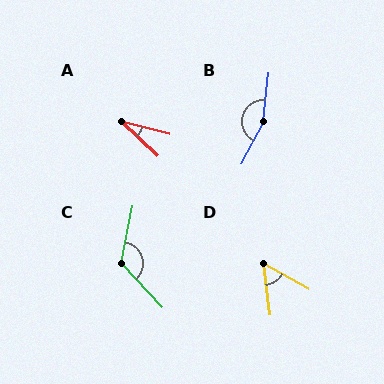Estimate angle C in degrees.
Approximately 125 degrees.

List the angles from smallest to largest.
A (28°), D (54°), C (125°), B (159°).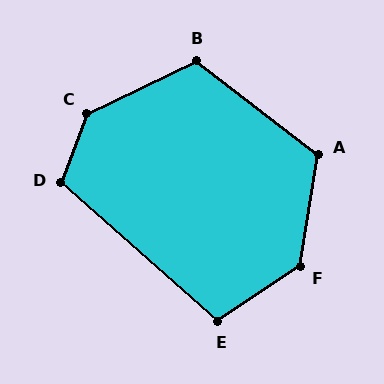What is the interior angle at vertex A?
Approximately 119 degrees (obtuse).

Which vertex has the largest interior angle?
C, at approximately 136 degrees.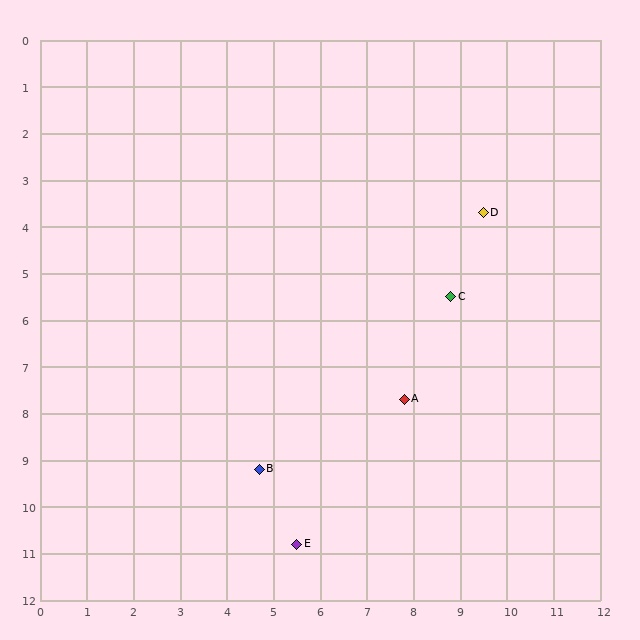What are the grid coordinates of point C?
Point C is at approximately (8.8, 5.5).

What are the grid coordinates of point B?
Point B is at approximately (4.7, 9.2).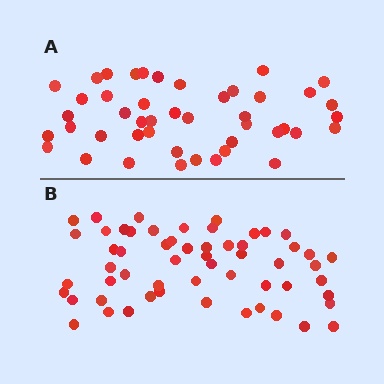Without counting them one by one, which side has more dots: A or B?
Region B (the bottom region) has more dots.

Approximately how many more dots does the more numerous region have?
Region B has roughly 12 or so more dots than region A.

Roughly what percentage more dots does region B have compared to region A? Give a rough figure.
About 25% more.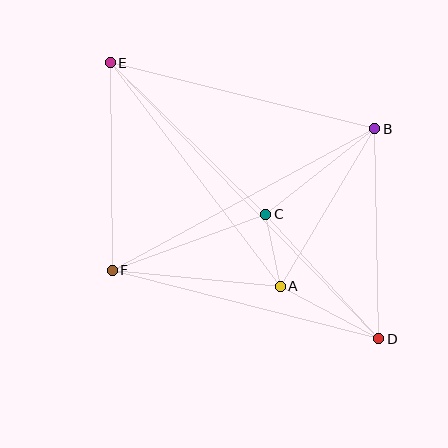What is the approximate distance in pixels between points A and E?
The distance between A and E is approximately 281 pixels.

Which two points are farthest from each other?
Points D and E are farthest from each other.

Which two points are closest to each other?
Points A and C are closest to each other.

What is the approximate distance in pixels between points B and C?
The distance between B and C is approximately 138 pixels.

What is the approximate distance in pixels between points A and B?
The distance between A and B is approximately 184 pixels.